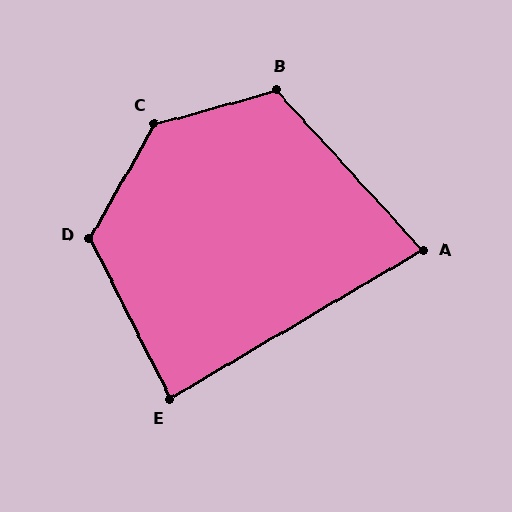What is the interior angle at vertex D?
Approximately 124 degrees (obtuse).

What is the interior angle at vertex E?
Approximately 86 degrees (approximately right).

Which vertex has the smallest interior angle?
A, at approximately 78 degrees.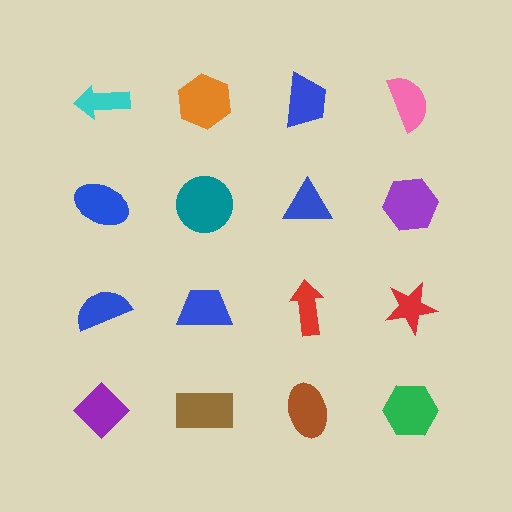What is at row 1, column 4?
A pink semicircle.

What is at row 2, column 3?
A blue triangle.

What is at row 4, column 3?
A brown ellipse.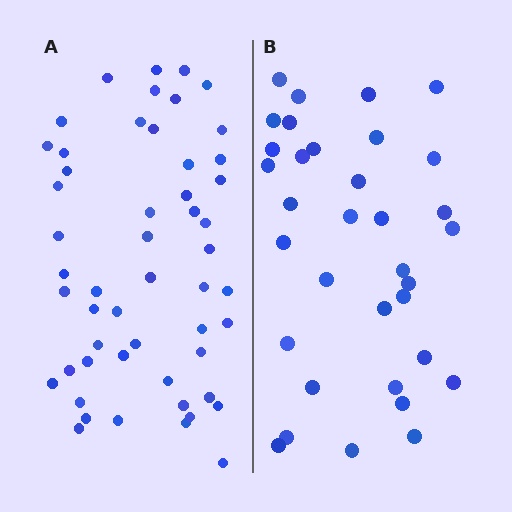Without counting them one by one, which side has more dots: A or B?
Region A (the left region) has more dots.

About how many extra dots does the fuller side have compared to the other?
Region A has approximately 20 more dots than region B.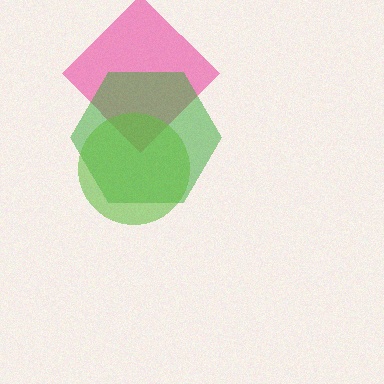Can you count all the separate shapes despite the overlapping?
Yes, there are 3 separate shapes.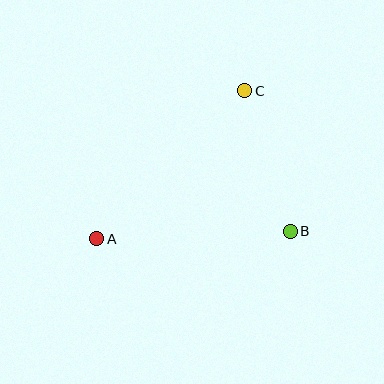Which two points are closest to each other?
Points B and C are closest to each other.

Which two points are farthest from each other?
Points A and C are farthest from each other.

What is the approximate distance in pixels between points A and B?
The distance between A and B is approximately 194 pixels.